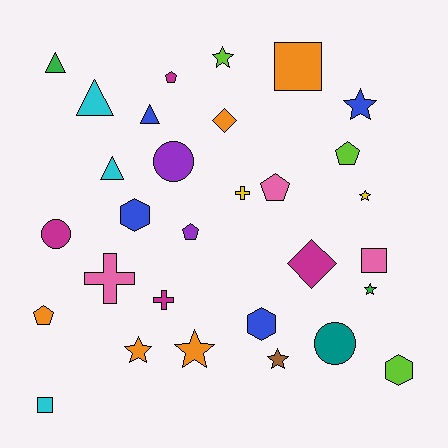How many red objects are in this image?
There are no red objects.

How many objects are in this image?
There are 30 objects.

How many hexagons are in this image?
There are 3 hexagons.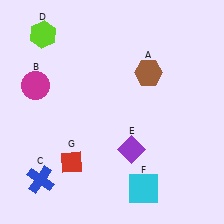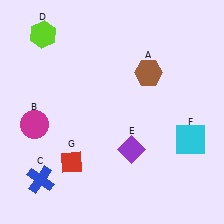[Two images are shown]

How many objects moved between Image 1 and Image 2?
2 objects moved between the two images.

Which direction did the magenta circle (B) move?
The magenta circle (B) moved down.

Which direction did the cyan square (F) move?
The cyan square (F) moved up.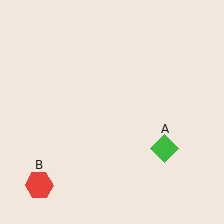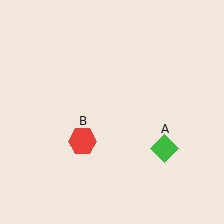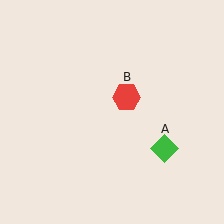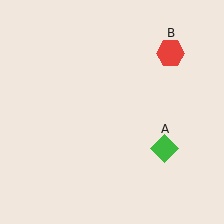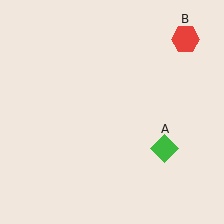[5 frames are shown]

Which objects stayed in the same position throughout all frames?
Green diamond (object A) remained stationary.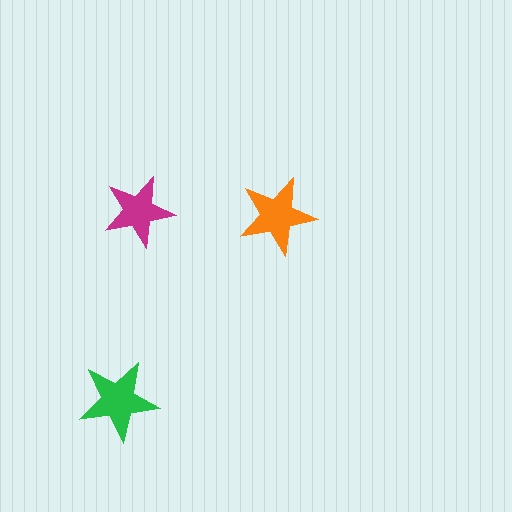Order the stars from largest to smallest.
the green one, the orange one, the magenta one.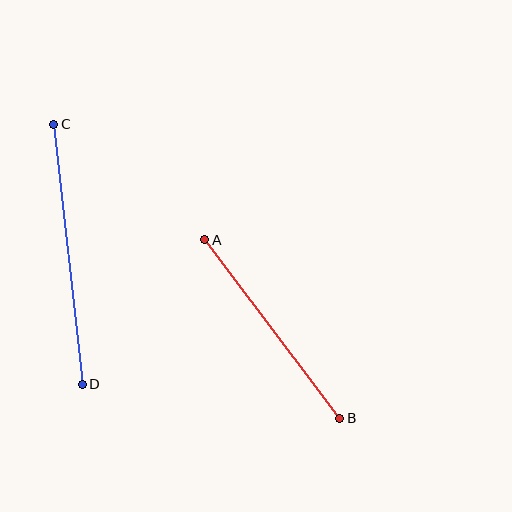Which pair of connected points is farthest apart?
Points C and D are farthest apart.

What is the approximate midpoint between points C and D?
The midpoint is at approximately (68, 254) pixels.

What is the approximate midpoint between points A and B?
The midpoint is at approximately (272, 329) pixels.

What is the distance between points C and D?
The distance is approximately 261 pixels.